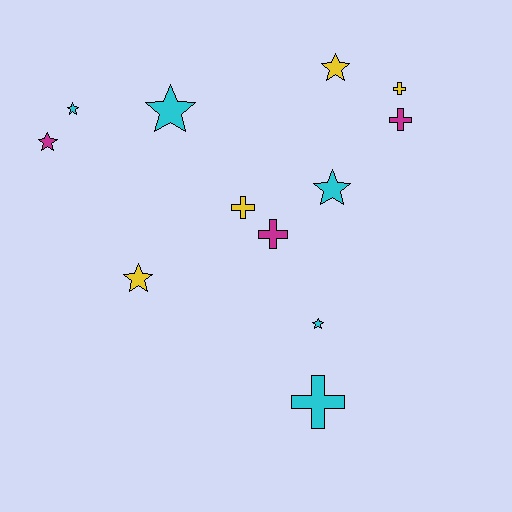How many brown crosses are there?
There are no brown crosses.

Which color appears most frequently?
Cyan, with 5 objects.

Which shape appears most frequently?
Star, with 7 objects.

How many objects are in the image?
There are 12 objects.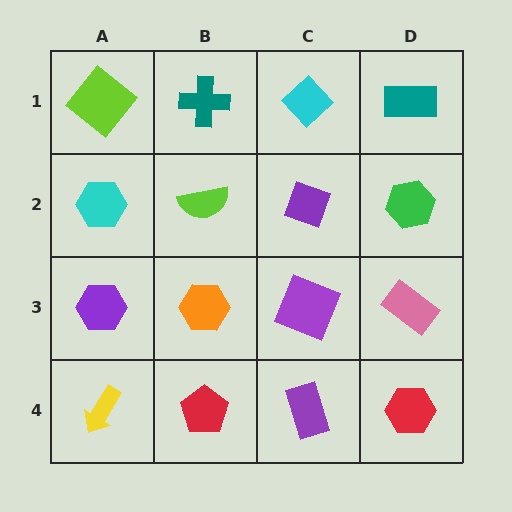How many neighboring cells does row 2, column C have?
4.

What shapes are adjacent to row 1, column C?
A purple diamond (row 2, column C), a teal cross (row 1, column B), a teal rectangle (row 1, column D).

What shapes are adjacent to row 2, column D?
A teal rectangle (row 1, column D), a pink rectangle (row 3, column D), a purple diamond (row 2, column C).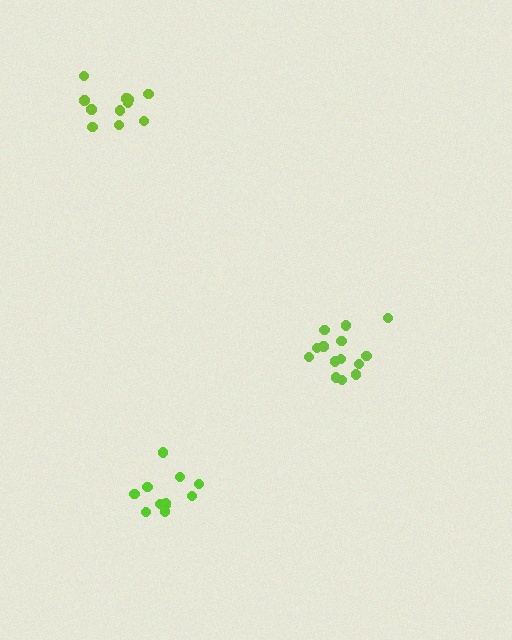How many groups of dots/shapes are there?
There are 3 groups.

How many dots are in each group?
Group 1: 11 dots, Group 2: 11 dots, Group 3: 14 dots (36 total).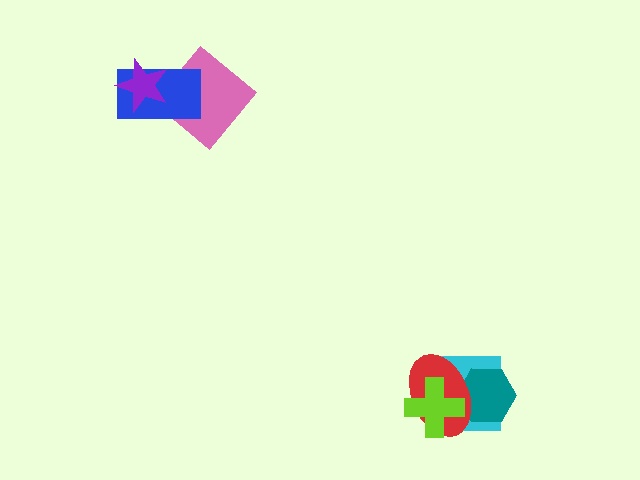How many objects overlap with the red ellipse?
3 objects overlap with the red ellipse.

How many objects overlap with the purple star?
1 object overlaps with the purple star.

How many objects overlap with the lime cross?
3 objects overlap with the lime cross.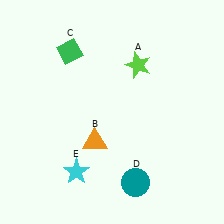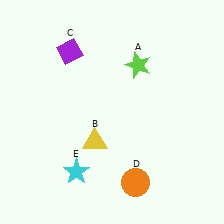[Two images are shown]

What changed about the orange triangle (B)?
In Image 1, B is orange. In Image 2, it changed to yellow.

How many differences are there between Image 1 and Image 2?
There are 3 differences between the two images.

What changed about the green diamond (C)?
In Image 1, C is green. In Image 2, it changed to purple.